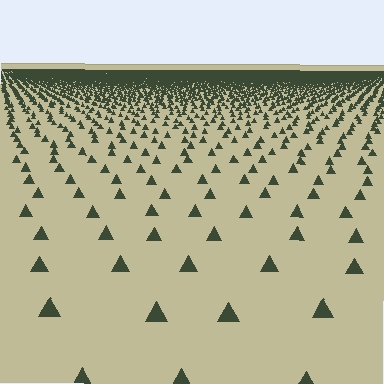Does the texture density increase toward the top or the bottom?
Density increases toward the top.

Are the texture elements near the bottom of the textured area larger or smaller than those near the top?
Larger. Near the bottom, elements are closer to the viewer and appear at a bigger on-screen size.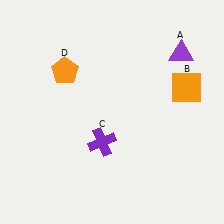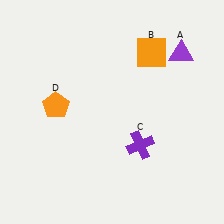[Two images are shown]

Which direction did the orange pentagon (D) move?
The orange pentagon (D) moved down.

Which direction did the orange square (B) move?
The orange square (B) moved left.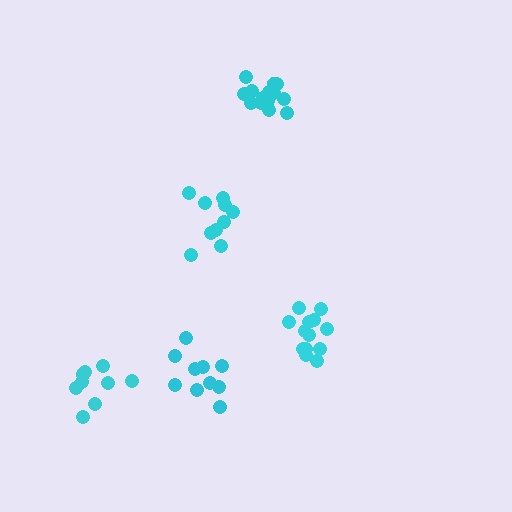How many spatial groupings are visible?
There are 5 spatial groupings.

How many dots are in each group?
Group 1: 10 dots, Group 2: 13 dots, Group 3: 15 dots, Group 4: 10 dots, Group 5: 10 dots (58 total).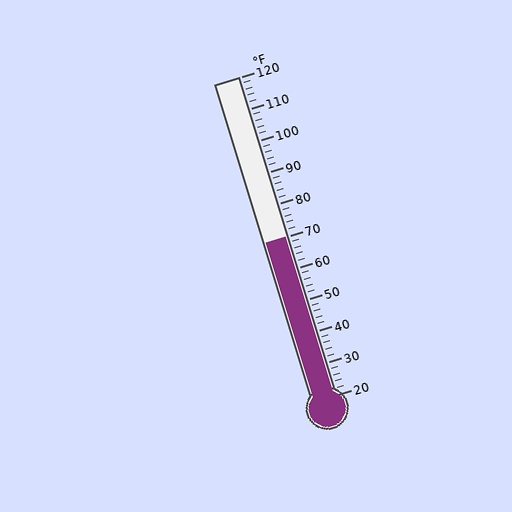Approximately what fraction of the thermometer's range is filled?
The thermometer is filled to approximately 50% of its range.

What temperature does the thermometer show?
The thermometer shows approximately 70°F.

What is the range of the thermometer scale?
The thermometer scale ranges from 20°F to 120°F.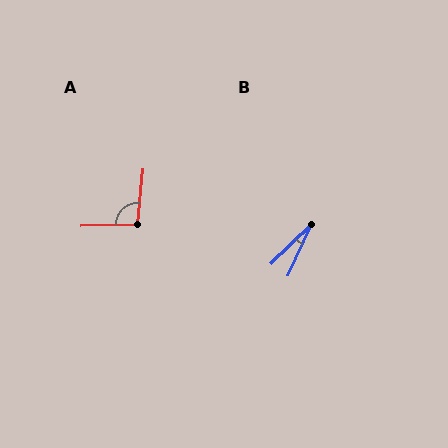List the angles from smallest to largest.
B (22°), A (97°).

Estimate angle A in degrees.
Approximately 97 degrees.